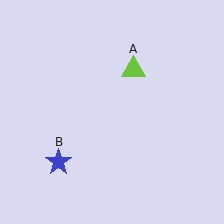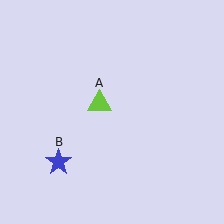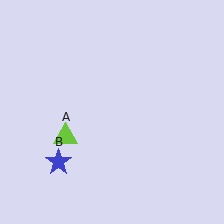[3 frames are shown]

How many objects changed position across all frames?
1 object changed position: lime triangle (object A).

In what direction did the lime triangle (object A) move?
The lime triangle (object A) moved down and to the left.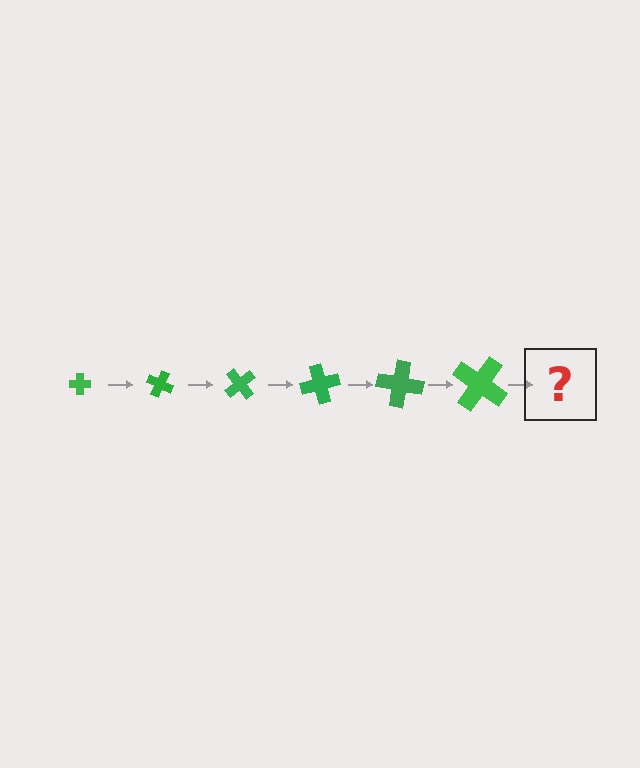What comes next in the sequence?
The next element should be a cross, larger than the previous one and rotated 150 degrees from the start.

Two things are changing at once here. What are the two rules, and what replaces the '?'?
The two rules are that the cross grows larger each step and it rotates 25 degrees each step. The '?' should be a cross, larger than the previous one and rotated 150 degrees from the start.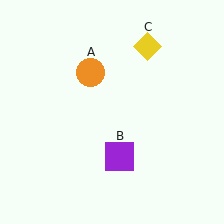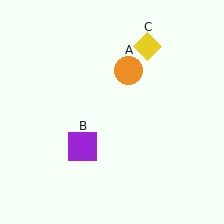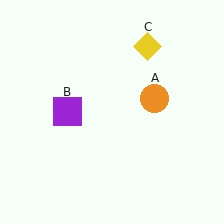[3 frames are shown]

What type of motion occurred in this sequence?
The orange circle (object A), purple square (object B) rotated clockwise around the center of the scene.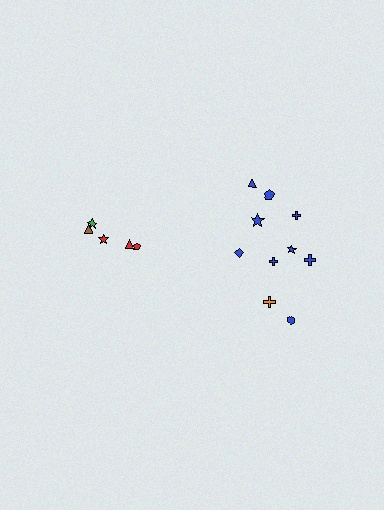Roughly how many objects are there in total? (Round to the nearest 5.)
Roughly 15 objects in total.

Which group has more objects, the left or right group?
The right group.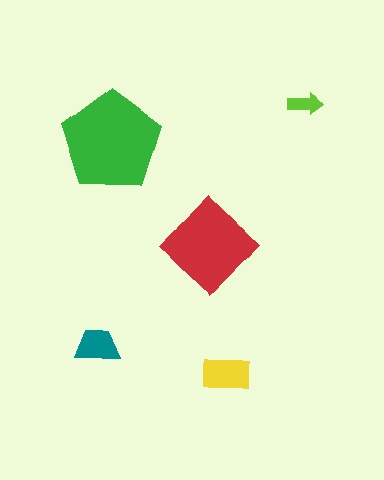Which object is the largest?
The green pentagon.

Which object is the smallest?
The lime arrow.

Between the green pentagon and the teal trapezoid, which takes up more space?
The green pentagon.